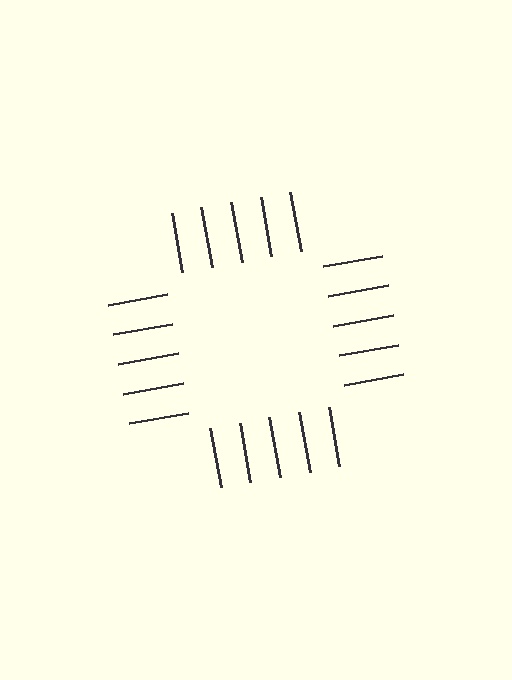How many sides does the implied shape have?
4 sides — the line-ends trace a square.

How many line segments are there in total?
20 — 5 along each of the 4 edges.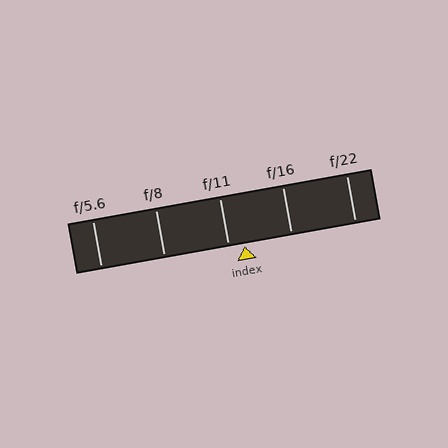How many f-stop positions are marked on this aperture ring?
There are 5 f-stop positions marked.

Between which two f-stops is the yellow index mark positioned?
The index mark is between f/11 and f/16.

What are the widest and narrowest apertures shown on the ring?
The widest aperture shown is f/5.6 and the narrowest is f/22.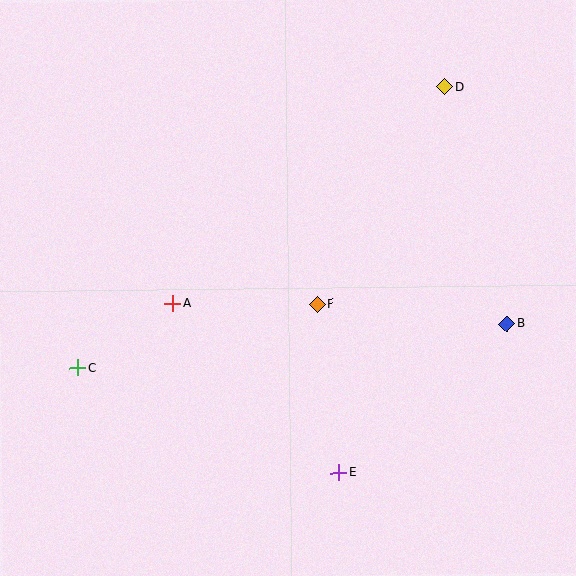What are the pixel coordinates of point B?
Point B is at (507, 324).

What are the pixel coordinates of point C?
Point C is at (78, 368).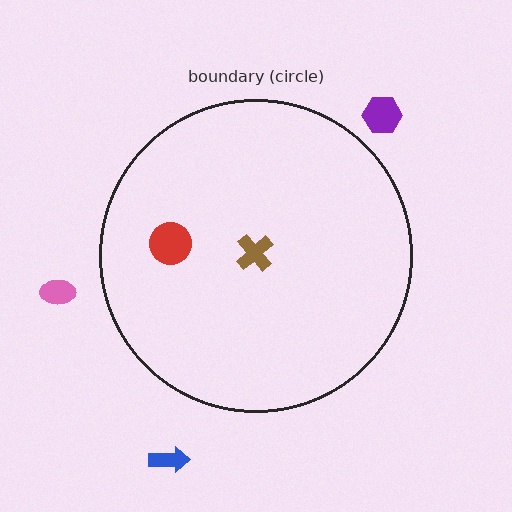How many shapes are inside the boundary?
2 inside, 3 outside.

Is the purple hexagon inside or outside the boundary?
Outside.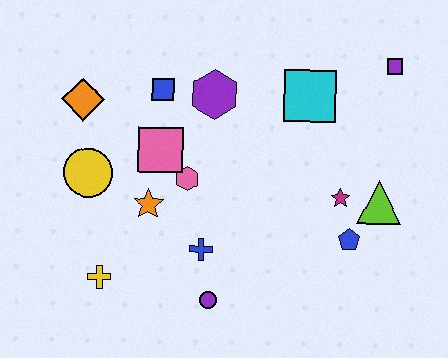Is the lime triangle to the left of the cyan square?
No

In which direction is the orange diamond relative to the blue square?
The orange diamond is to the left of the blue square.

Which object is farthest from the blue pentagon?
The orange diamond is farthest from the blue pentagon.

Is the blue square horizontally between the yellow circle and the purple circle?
Yes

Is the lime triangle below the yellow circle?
Yes